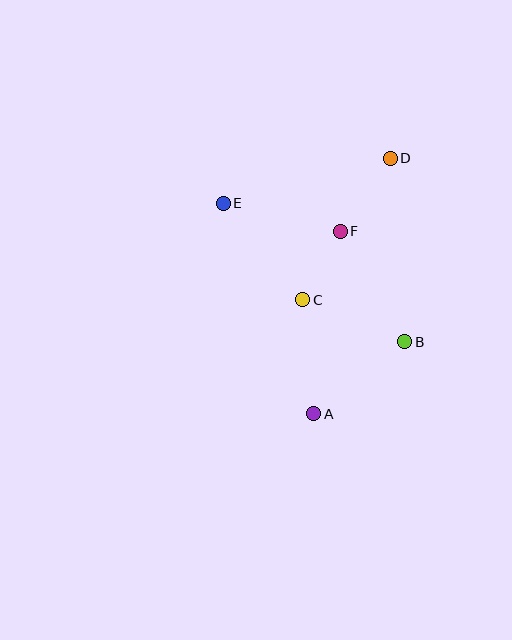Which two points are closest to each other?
Points C and F are closest to each other.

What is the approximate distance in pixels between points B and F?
The distance between B and F is approximately 128 pixels.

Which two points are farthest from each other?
Points A and D are farthest from each other.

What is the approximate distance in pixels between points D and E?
The distance between D and E is approximately 173 pixels.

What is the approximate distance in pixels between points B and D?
The distance between B and D is approximately 184 pixels.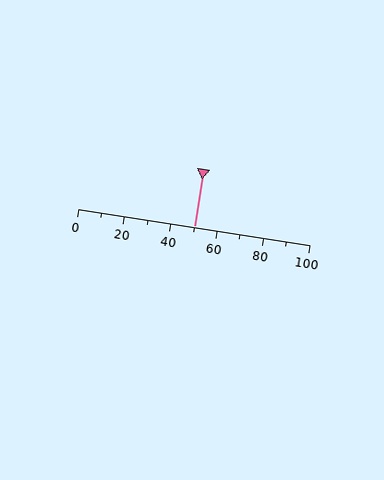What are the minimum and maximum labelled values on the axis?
The axis runs from 0 to 100.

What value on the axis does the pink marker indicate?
The marker indicates approximately 50.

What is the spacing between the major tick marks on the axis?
The major ticks are spaced 20 apart.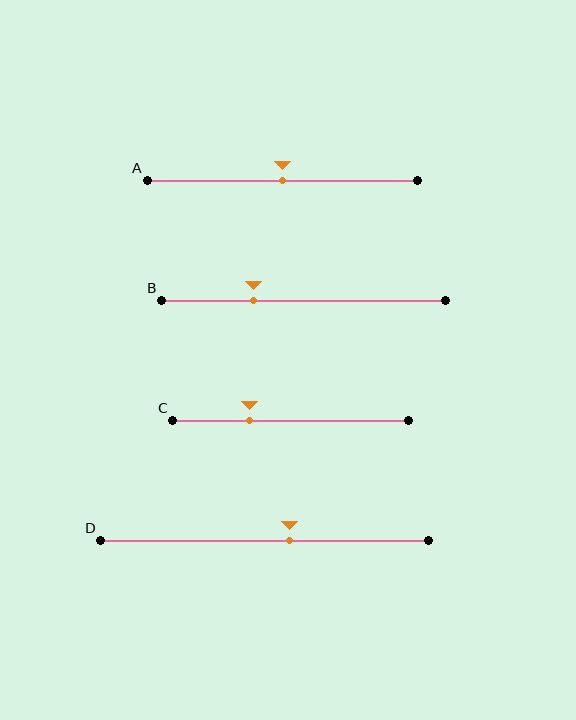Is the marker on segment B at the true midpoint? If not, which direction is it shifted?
No, the marker on segment B is shifted to the left by about 17% of the segment length.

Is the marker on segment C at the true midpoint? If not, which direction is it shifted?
No, the marker on segment C is shifted to the left by about 17% of the segment length.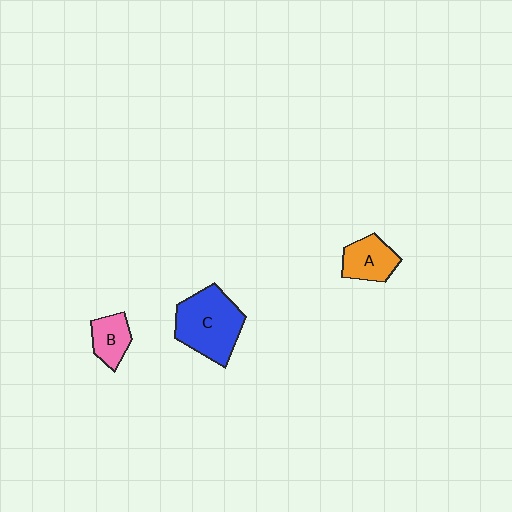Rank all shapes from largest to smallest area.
From largest to smallest: C (blue), A (orange), B (pink).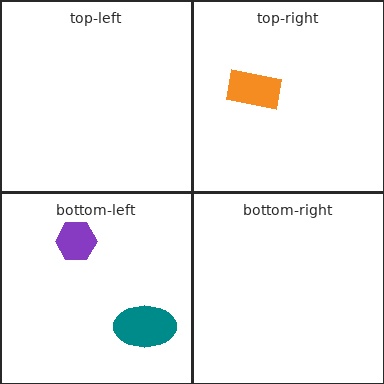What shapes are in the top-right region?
The orange rectangle.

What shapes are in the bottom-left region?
The purple hexagon, the teal ellipse.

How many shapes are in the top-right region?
1.